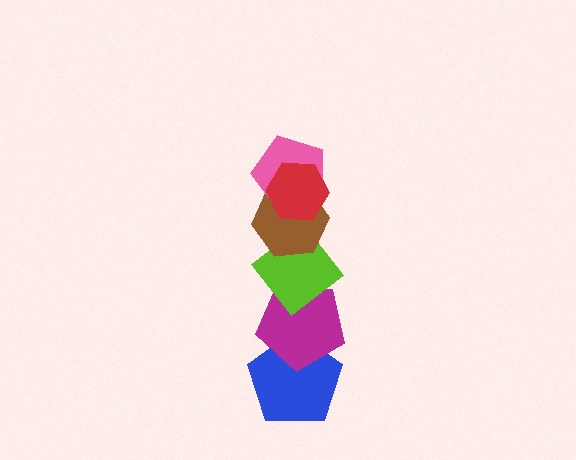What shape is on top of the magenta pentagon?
The lime diamond is on top of the magenta pentagon.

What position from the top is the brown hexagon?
The brown hexagon is 3rd from the top.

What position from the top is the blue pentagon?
The blue pentagon is 6th from the top.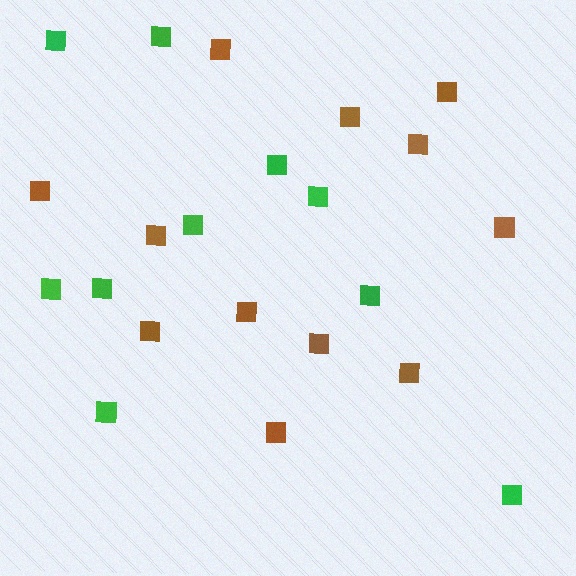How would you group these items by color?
There are 2 groups: one group of green squares (10) and one group of brown squares (12).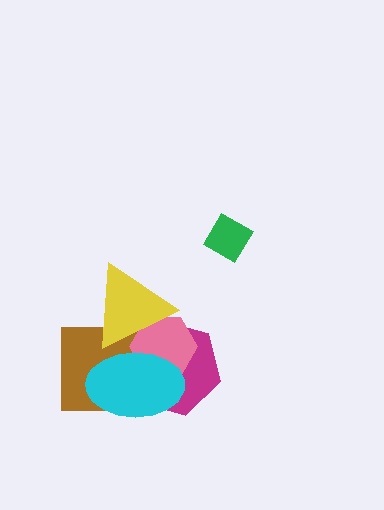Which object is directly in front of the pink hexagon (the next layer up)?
The cyan ellipse is directly in front of the pink hexagon.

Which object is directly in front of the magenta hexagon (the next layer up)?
The brown square is directly in front of the magenta hexagon.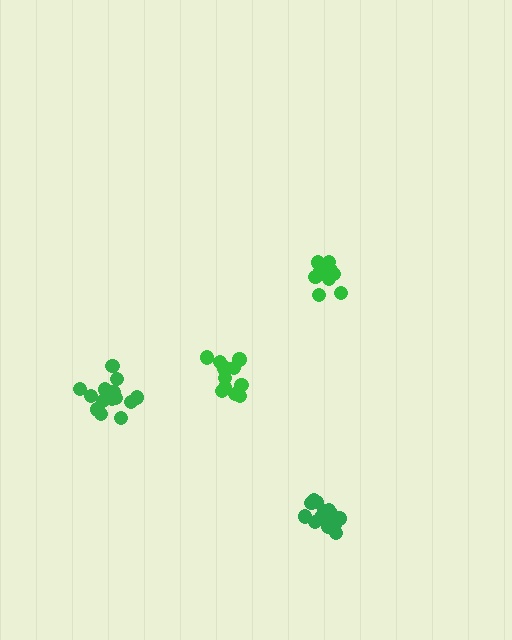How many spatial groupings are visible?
There are 4 spatial groupings.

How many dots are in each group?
Group 1: 15 dots, Group 2: 12 dots, Group 3: 16 dots, Group 4: 10 dots (53 total).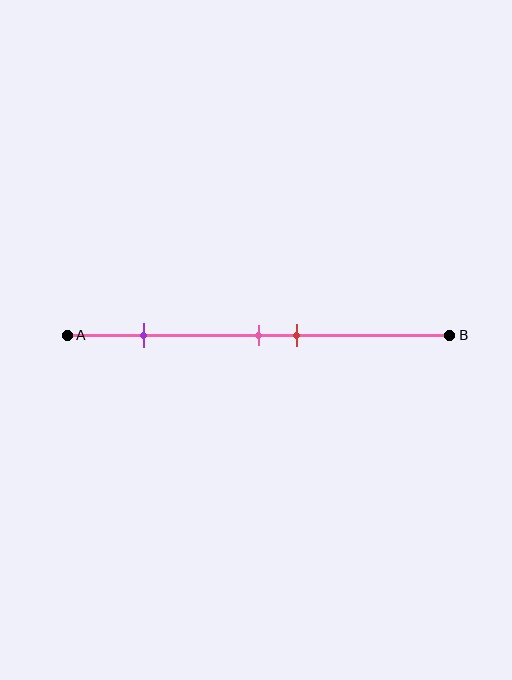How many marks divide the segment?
There are 3 marks dividing the segment.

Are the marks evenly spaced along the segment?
No, the marks are not evenly spaced.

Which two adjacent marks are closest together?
The pink and red marks are the closest adjacent pair.